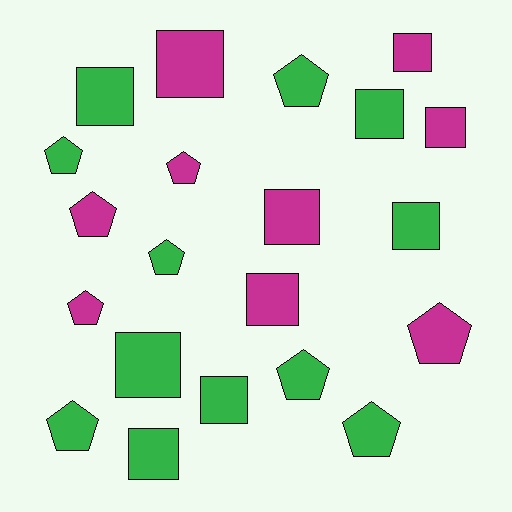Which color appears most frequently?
Green, with 12 objects.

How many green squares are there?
There are 6 green squares.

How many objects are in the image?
There are 21 objects.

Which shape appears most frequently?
Square, with 11 objects.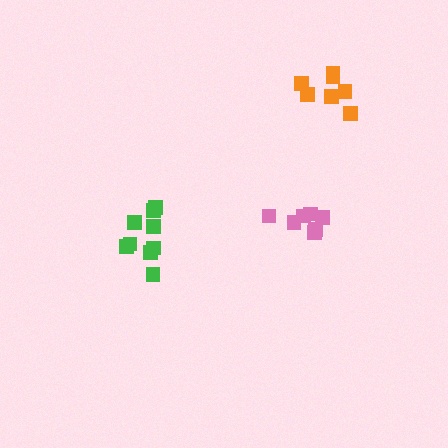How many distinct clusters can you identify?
There are 3 distinct clusters.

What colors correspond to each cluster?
The clusters are colored: pink, green, orange.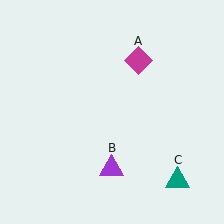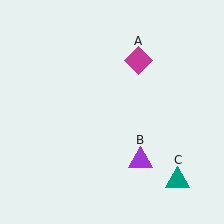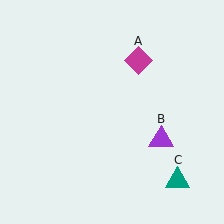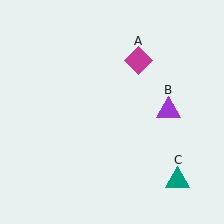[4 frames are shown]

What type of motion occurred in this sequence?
The purple triangle (object B) rotated counterclockwise around the center of the scene.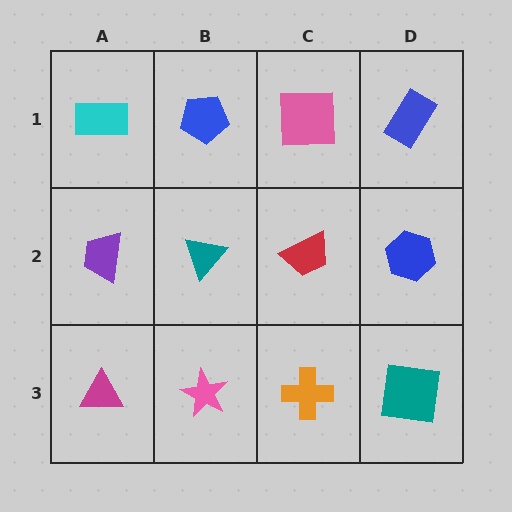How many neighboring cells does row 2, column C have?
4.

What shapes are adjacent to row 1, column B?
A teal triangle (row 2, column B), a cyan rectangle (row 1, column A), a pink square (row 1, column C).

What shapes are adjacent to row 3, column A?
A purple trapezoid (row 2, column A), a pink star (row 3, column B).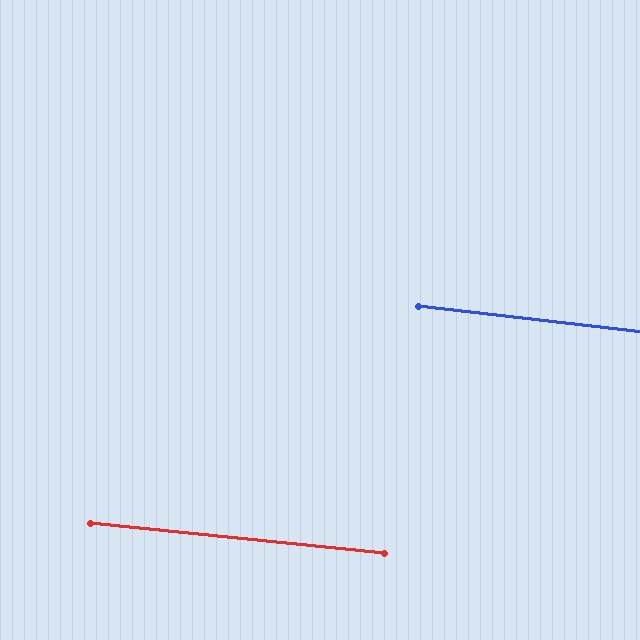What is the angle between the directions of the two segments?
Approximately 1 degree.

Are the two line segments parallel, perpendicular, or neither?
Parallel — their directions differ by only 0.7°.